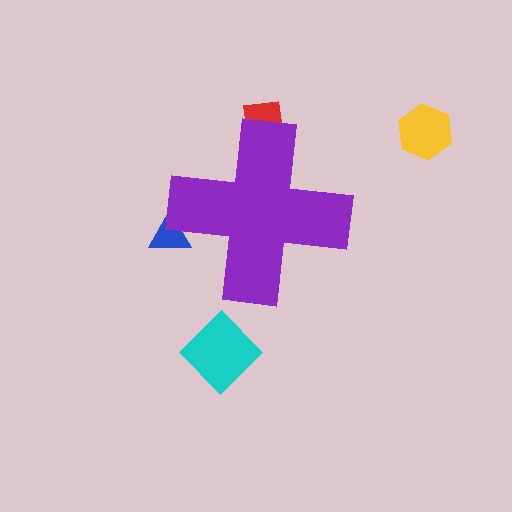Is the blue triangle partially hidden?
Yes, the blue triangle is partially hidden behind the purple cross.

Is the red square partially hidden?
Yes, the red square is partially hidden behind the purple cross.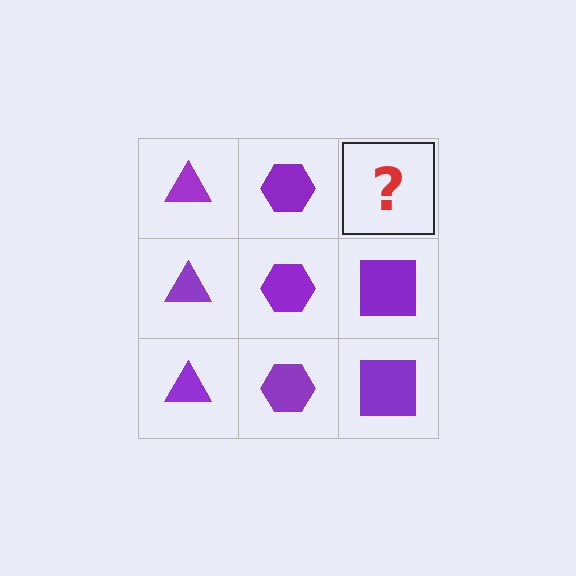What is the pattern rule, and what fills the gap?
The rule is that each column has a consistent shape. The gap should be filled with a purple square.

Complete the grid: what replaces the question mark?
The question mark should be replaced with a purple square.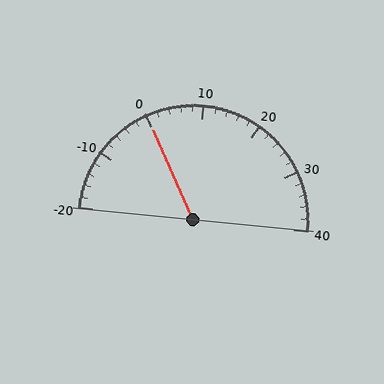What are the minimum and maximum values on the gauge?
The gauge ranges from -20 to 40.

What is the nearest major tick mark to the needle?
The nearest major tick mark is 0.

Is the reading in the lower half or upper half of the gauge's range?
The reading is in the lower half of the range (-20 to 40).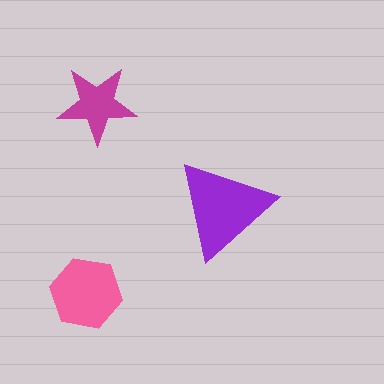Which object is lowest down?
The pink hexagon is bottommost.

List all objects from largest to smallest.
The purple triangle, the pink hexagon, the magenta star.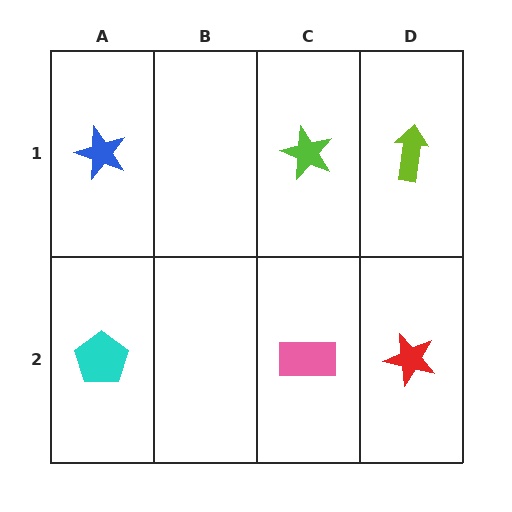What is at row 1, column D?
A lime arrow.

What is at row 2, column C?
A pink rectangle.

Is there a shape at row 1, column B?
No, that cell is empty.